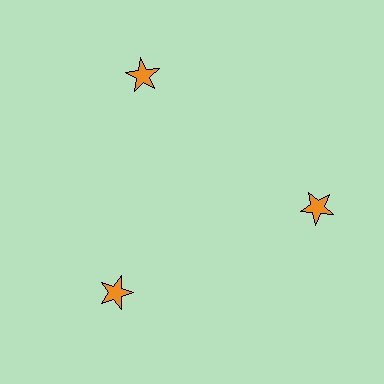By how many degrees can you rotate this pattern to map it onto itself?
The pattern maps onto itself every 120 degrees of rotation.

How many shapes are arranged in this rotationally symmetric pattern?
There are 3 shapes, arranged in 3 groups of 1.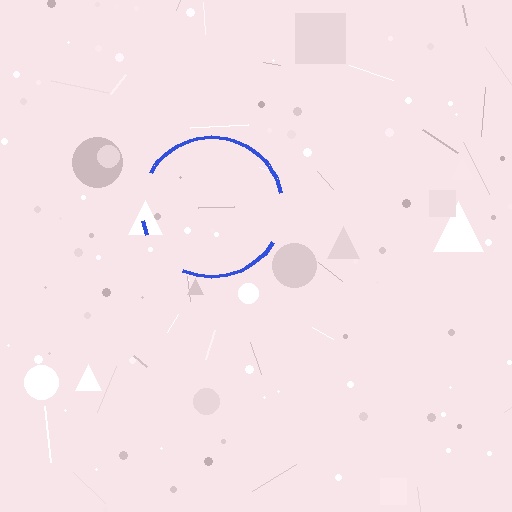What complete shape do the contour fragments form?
The contour fragments form a circle.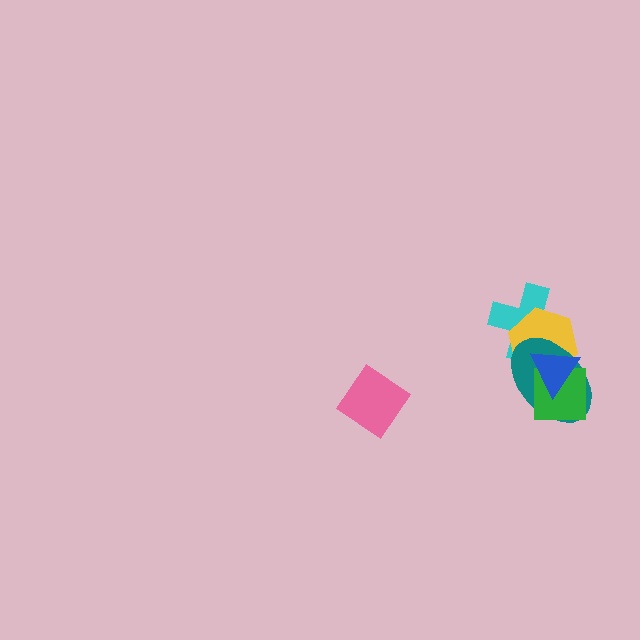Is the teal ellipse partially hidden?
Yes, it is partially covered by another shape.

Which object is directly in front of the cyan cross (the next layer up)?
The yellow hexagon is directly in front of the cyan cross.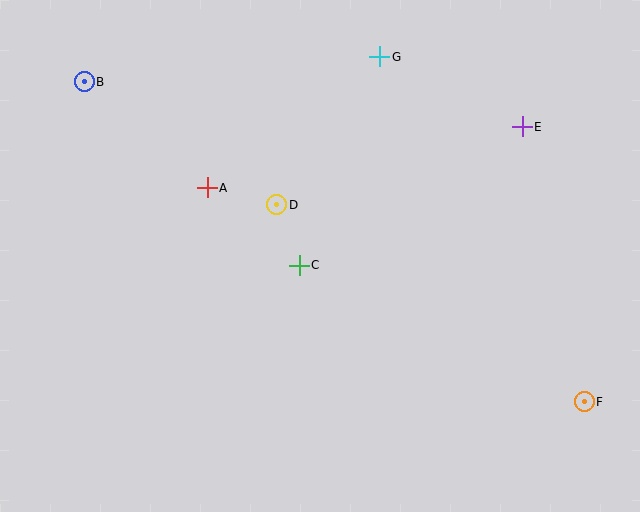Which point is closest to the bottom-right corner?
Point F is closest to the bottom-right corner.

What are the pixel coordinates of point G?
Point G is at (380, 57).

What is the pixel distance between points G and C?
The distance between G and C is 224 pixels.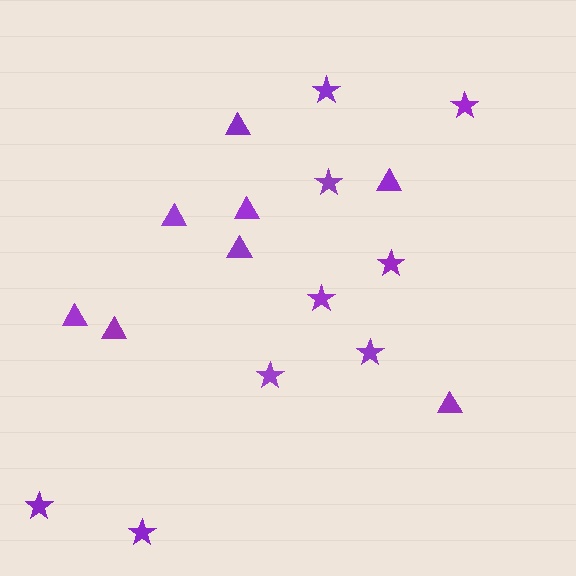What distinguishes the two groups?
There are 2 groups: one group of stars (9) and one group of triangles (8).